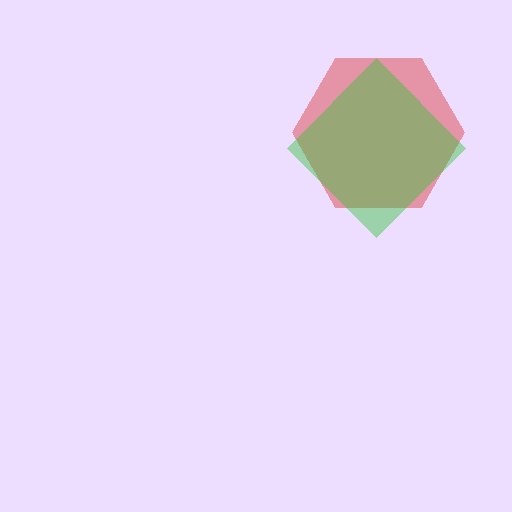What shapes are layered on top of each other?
The layered shapes are: a red hexagon, a green diamond.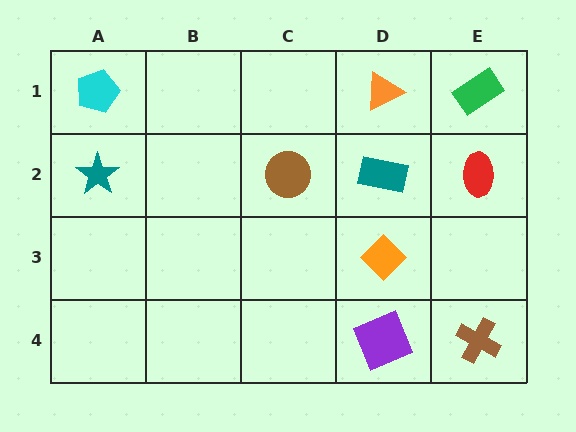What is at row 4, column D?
A purple square.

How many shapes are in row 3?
1 shape.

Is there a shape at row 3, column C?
No, that cell is empty.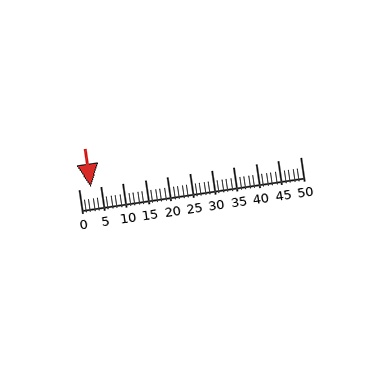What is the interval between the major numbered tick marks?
The major tick marks are spaced 5 units apart.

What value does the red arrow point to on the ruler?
The red arrow points to approximately 3.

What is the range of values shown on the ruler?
The ruler shows values from 0 to 50.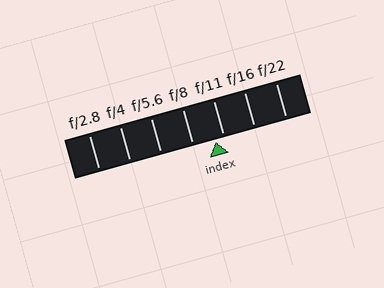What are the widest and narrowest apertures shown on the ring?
The widest aperture shown is f/2.8 and the narrowest is f/22.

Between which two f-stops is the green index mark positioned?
The index mark is between f/8 and f/11.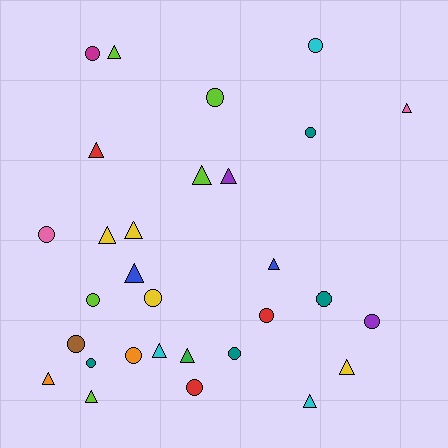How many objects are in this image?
There are 30 objects.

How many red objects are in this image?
There are 3 red objects.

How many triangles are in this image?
There are 15 triangles.